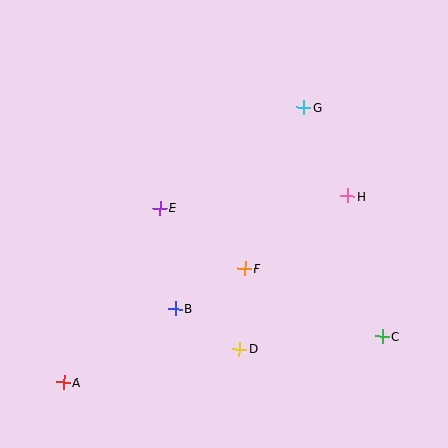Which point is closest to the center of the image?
Point F at (245, 268) is closest to the center.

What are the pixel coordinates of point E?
Point E is at (160, 208).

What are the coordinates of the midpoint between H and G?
The midpoint between H and G is at (326, 152).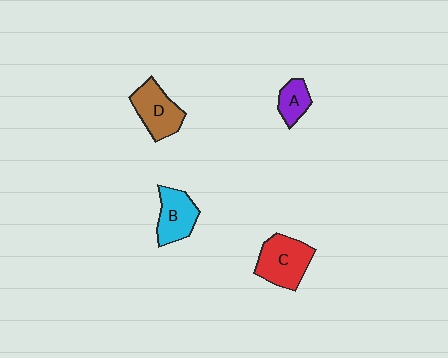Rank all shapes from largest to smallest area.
From largest to smallest: C (red), D (brown), B (cyan), A (purple).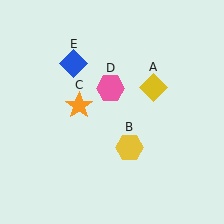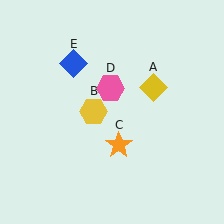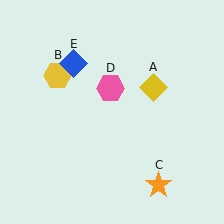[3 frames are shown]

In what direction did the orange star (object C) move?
The orange star (object C) moved down and to the right.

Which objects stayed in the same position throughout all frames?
Yellow diamond (object A) and pink hexagon (object D) and blue diamond (object E) remained stationary.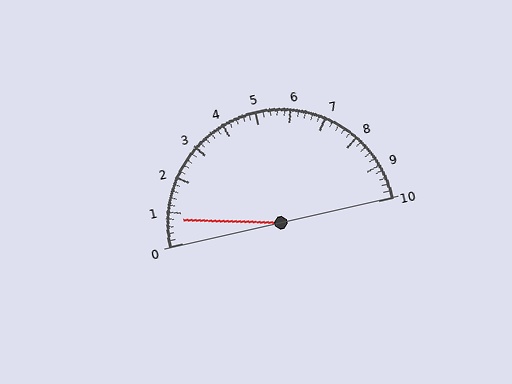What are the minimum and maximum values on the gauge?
The gauge ranges from 0 to 10.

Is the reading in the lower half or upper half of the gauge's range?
The reading is in the lower half of the range (0 to 10).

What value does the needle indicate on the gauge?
The needle indicates approximately 0.8.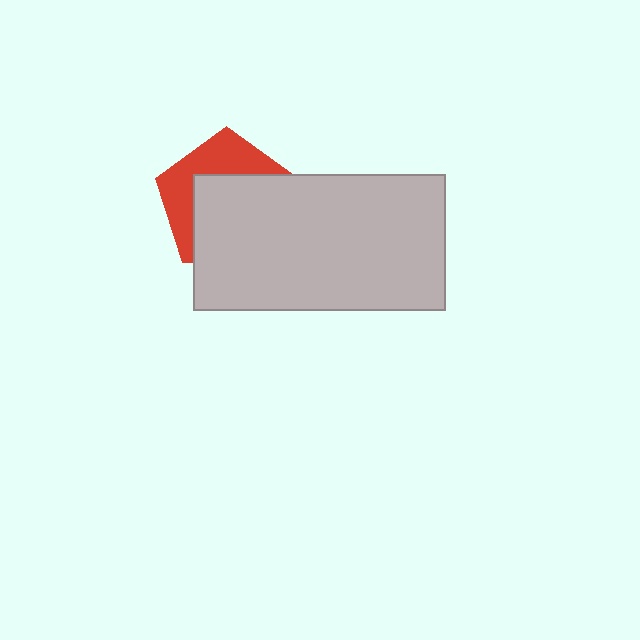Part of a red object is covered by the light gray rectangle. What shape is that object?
It is a pentagon.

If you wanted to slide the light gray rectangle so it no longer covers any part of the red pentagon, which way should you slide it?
Slide it down — that is the most direct way to separate the two shapes.